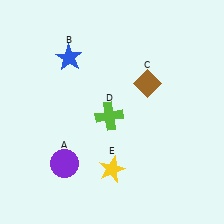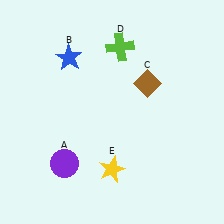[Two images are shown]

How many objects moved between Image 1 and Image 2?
1 object moved between the two images.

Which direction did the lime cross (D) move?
The lime cross (D) moved up.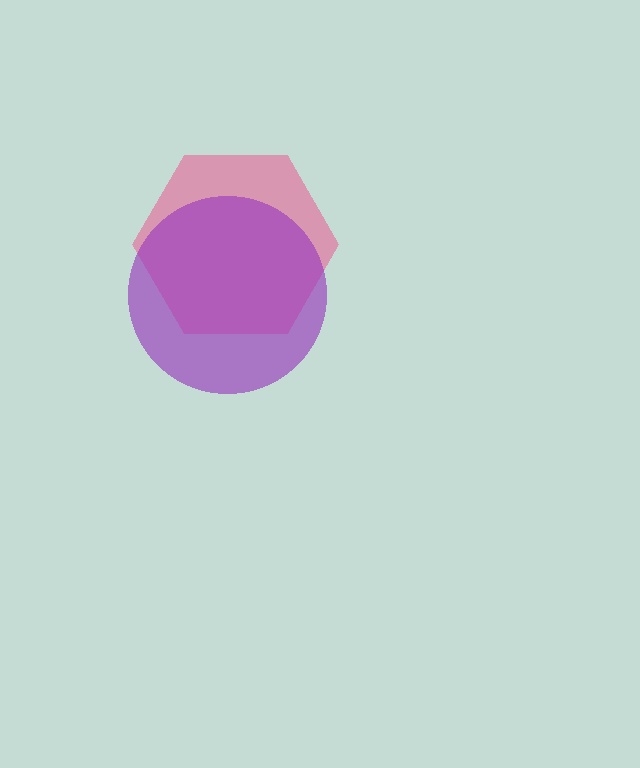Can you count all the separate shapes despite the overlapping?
Yes, there are 2 separate shapes.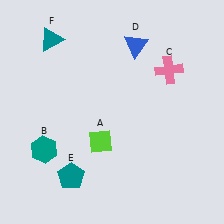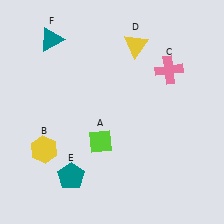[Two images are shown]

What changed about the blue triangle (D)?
In Image 1, D is blue. In Image 2, it changed to yellow.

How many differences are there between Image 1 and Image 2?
There are 2 differences between the two images.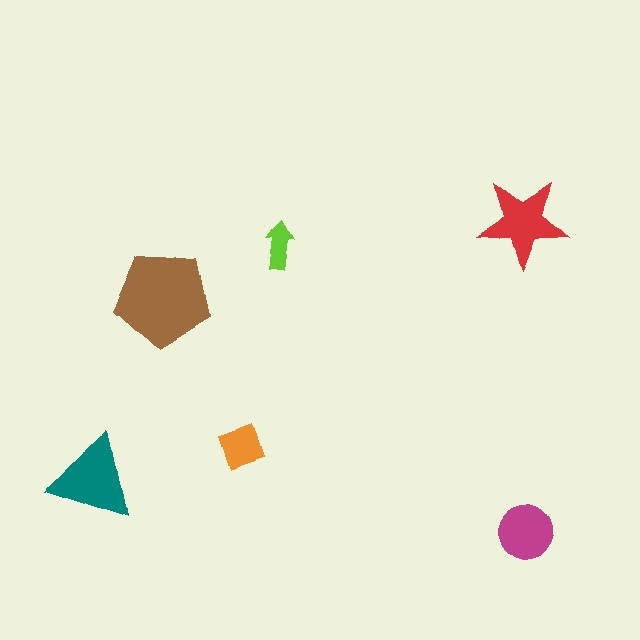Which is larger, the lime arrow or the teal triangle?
The teal triangle.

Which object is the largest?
The brown pentagon.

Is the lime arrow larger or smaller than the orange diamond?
Smaller.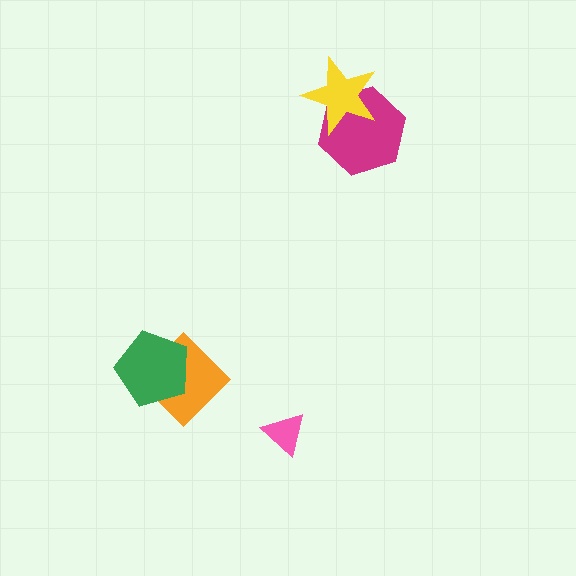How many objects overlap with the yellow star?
1 object overlaps with the yellow star.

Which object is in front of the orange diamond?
The green pentagon is in front of the orange diamond.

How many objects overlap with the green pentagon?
1 object overlaps with the green pentagon.